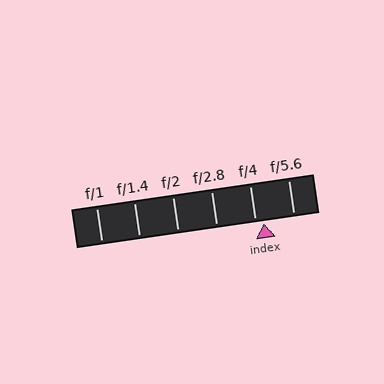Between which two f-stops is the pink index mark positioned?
The index mark is between f/4 and f/5.6.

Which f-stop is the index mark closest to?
The index mark is closest to f/4.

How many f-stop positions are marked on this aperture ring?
There are 6 f-stop positions marked.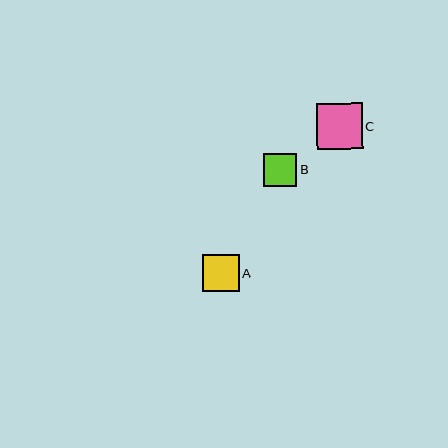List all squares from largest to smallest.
From largest to smallest: C, A, B.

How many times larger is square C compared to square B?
Square C is approximately 1.4 times the size of square B.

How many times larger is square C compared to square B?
Square C is approximately 1.4 times the size of square B.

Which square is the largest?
Square C is the largest with a size of approximately 46 pixels.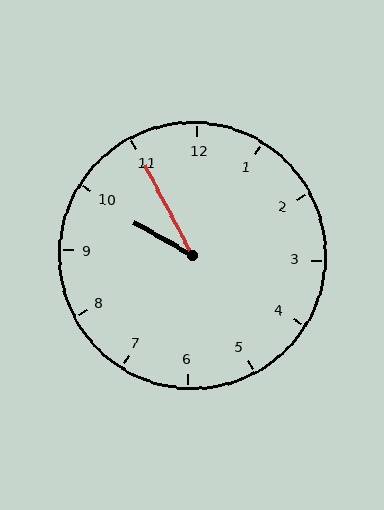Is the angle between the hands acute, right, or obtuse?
It is acute.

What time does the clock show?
9:55.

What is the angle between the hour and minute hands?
Approximately 32 degrees.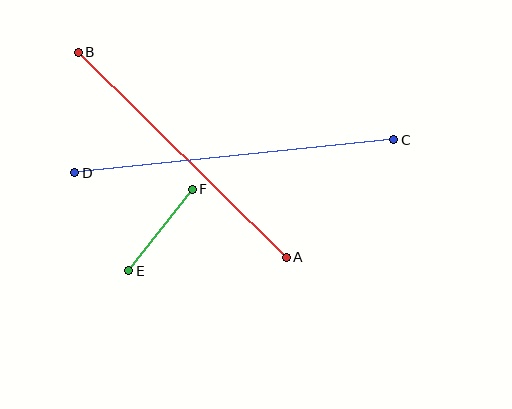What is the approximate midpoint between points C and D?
The midpoint is at approximately (234, 156) pixels.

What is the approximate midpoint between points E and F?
The midpoint is at approximately (160, 230) pixels.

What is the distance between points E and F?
The distance is approximately 103 pixels.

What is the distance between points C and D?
The distance is approximately 321 pixels.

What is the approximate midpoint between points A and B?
The midpoint is at approximately (182, 155) pixels.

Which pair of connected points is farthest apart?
Points C and D are farthest apart.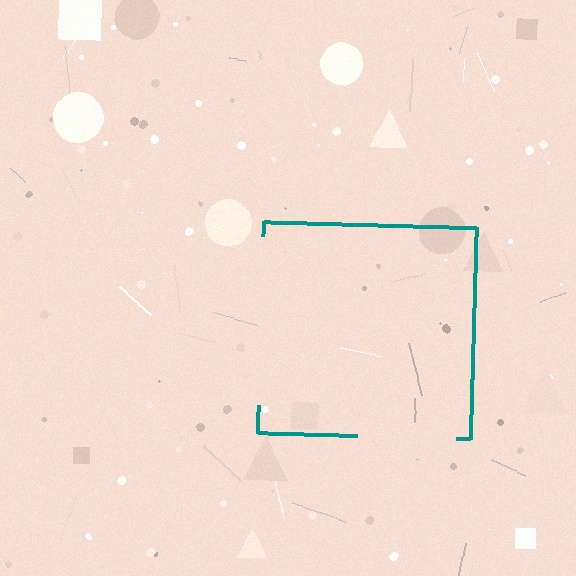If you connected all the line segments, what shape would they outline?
They would outline a square.